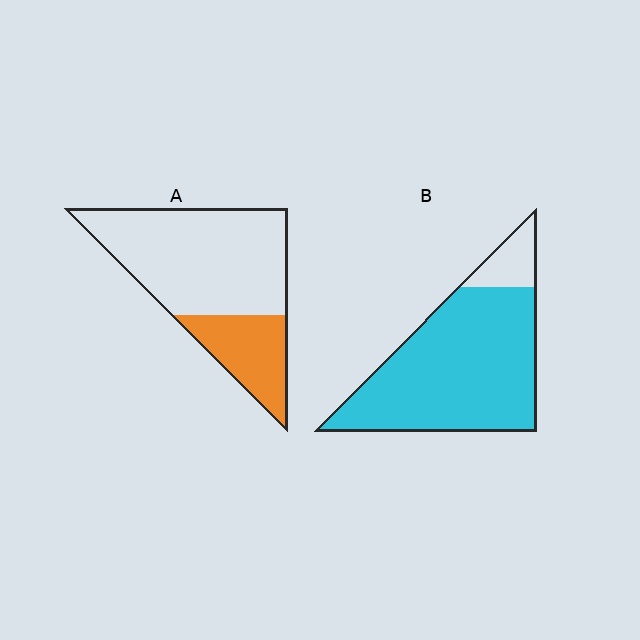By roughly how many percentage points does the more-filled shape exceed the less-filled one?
By roughly 60 percentage points (B over A).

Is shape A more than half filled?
No.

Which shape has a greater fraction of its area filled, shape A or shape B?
Shape B.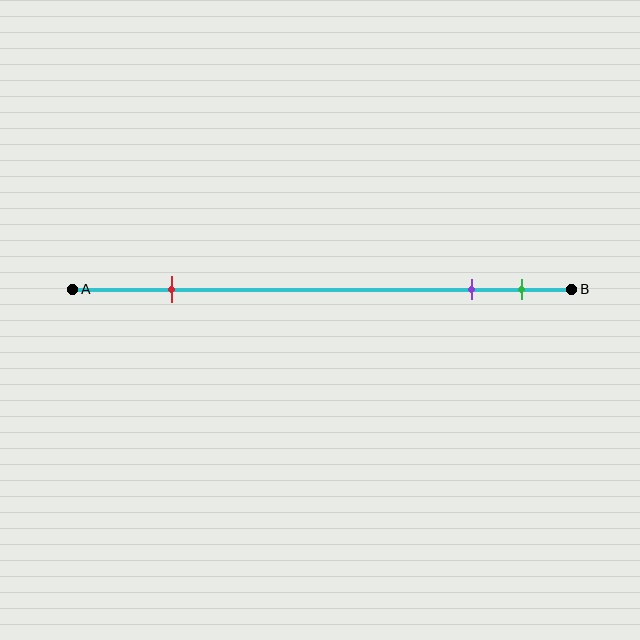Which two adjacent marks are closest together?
The purple and green marks are the closest adjacent pair.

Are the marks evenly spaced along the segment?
No, the marks are not evenly spaced.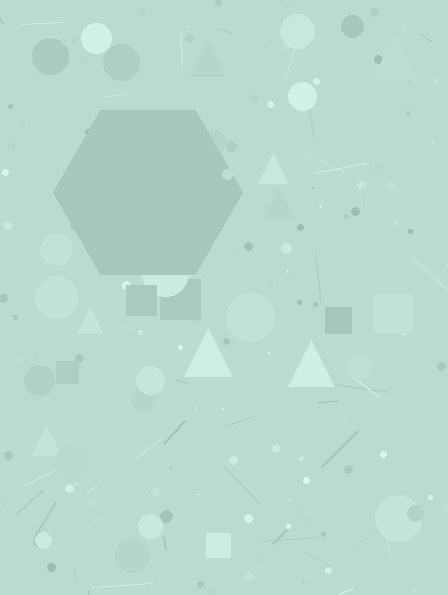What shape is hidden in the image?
A hexagon is hidden in the image.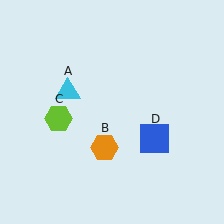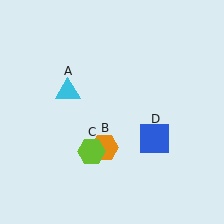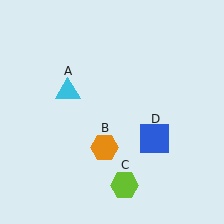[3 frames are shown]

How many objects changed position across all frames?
1 object changed position: lime hexagon (object C).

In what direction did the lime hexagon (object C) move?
The lime hexagon (object C) moved down and to the right.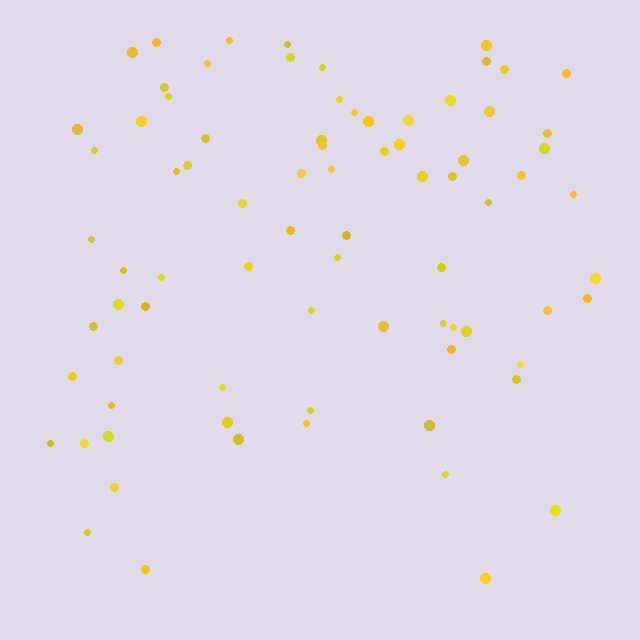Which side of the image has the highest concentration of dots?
The top.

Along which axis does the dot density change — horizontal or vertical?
Vertical.